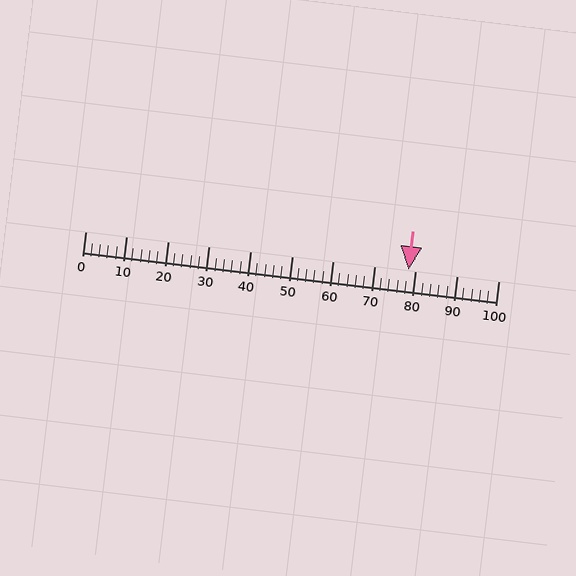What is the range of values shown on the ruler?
The ruler shows values from 0 to 100.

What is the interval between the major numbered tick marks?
The major tick marks are spaced 10 units apart.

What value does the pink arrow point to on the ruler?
The pink arrow points to approximately 78.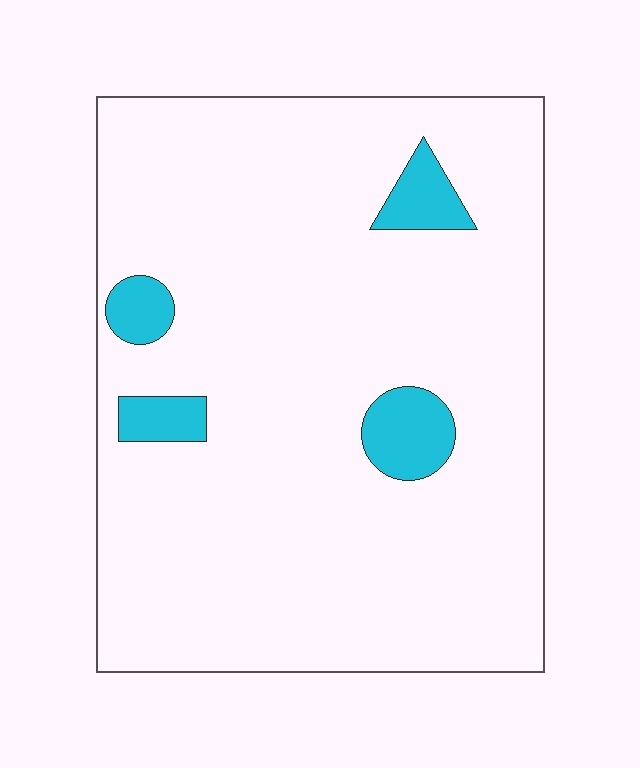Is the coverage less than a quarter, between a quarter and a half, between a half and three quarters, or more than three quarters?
Less than a quarter.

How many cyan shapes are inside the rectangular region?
4.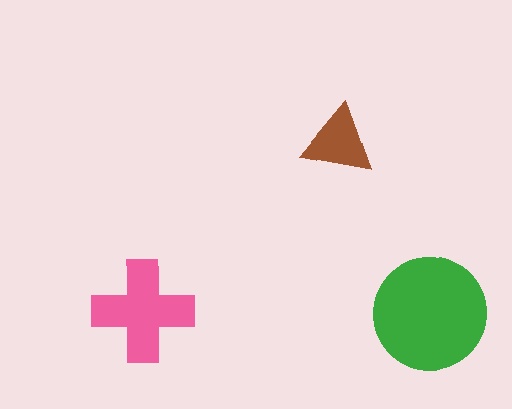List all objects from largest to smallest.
The green circle, the pink cross, the brown triangle.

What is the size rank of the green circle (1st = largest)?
1st.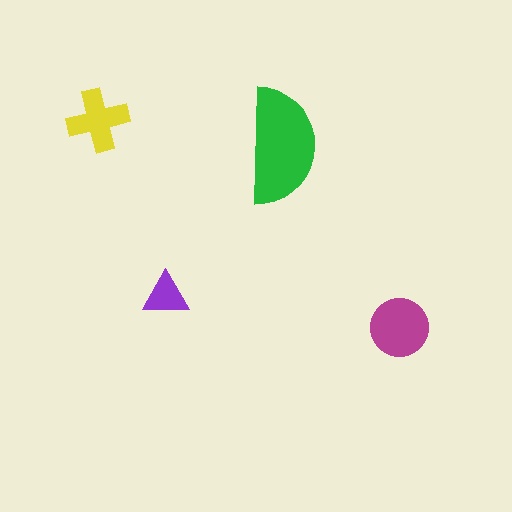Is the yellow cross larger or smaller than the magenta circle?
Smaller.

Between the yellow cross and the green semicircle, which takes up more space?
The green semicircle.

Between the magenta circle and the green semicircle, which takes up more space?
The green semicircle.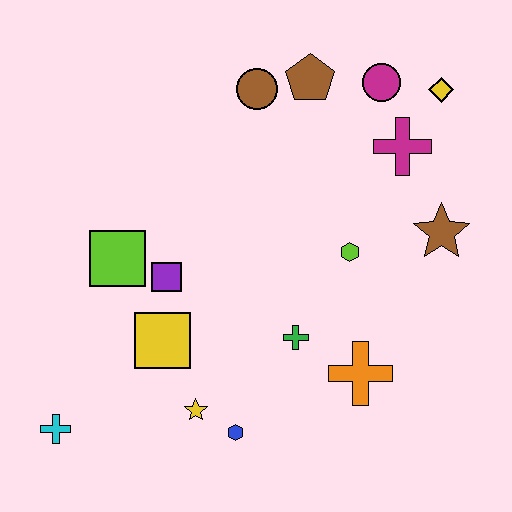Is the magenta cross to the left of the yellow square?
No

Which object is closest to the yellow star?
The blue hexagon is closest to the yellow star.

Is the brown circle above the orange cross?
Yes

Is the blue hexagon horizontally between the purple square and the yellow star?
No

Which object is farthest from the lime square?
The yellow diamond is farthest from the lime square.